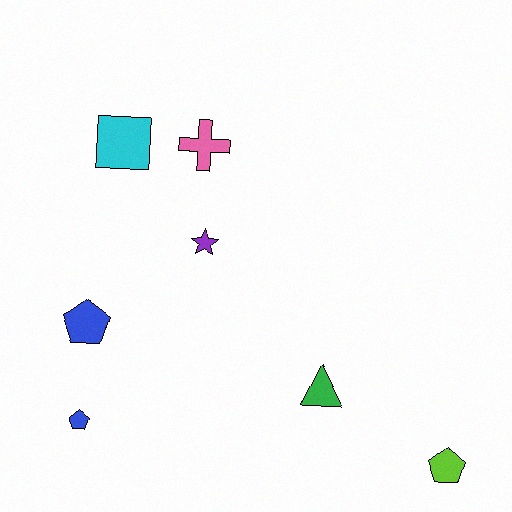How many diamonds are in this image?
There are no diamonds.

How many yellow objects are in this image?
There are no yellow objects.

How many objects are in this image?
There are 7 objects.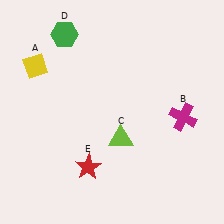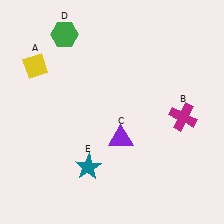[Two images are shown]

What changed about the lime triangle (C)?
In Image 1, C is lime. In Image 2, it changed to purple.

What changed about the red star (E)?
In Image 1, E is red. In Image 2, it changed to teal.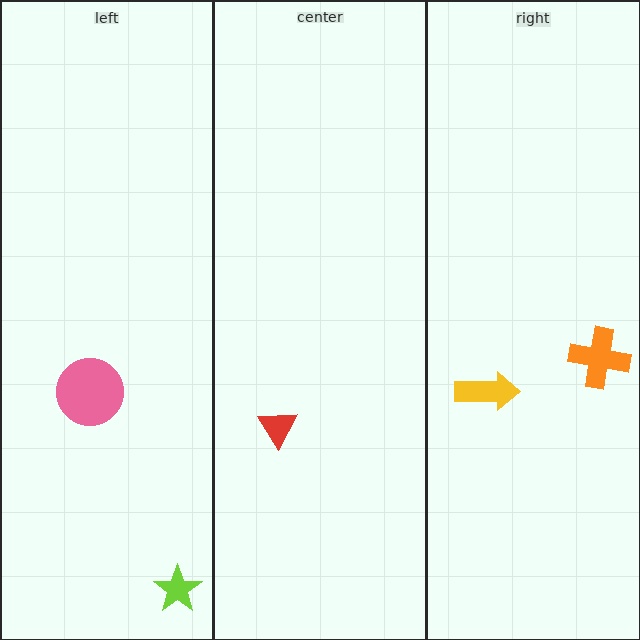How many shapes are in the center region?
1.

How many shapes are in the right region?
2.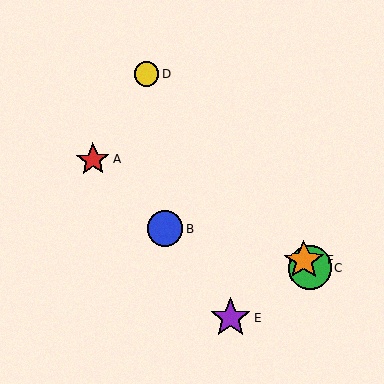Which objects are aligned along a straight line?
Objects C, D, F are aligned along a straight line.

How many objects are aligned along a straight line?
3 objects (C, D, F) are aligned along a straight line.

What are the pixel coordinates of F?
Object F is at (304, 261).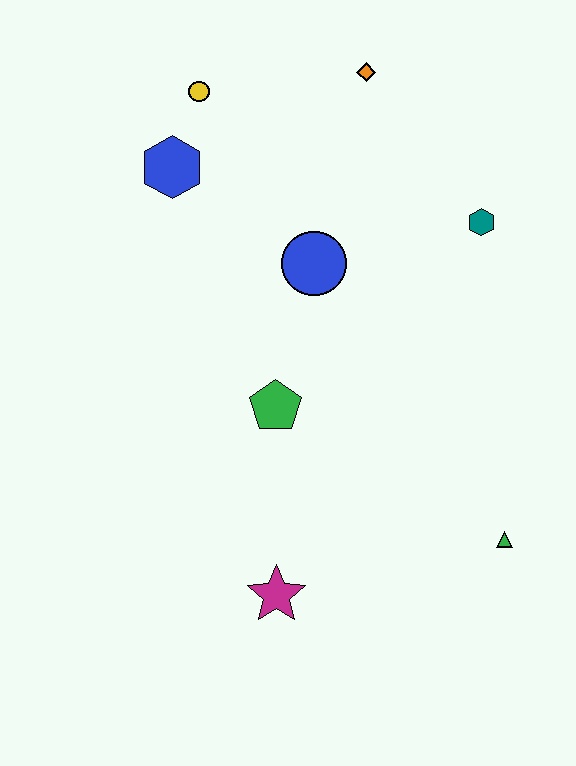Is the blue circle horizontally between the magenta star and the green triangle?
Yes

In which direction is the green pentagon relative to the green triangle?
The green pentagon is to the left of the green triangle.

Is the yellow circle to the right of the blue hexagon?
Yes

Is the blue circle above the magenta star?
Yes